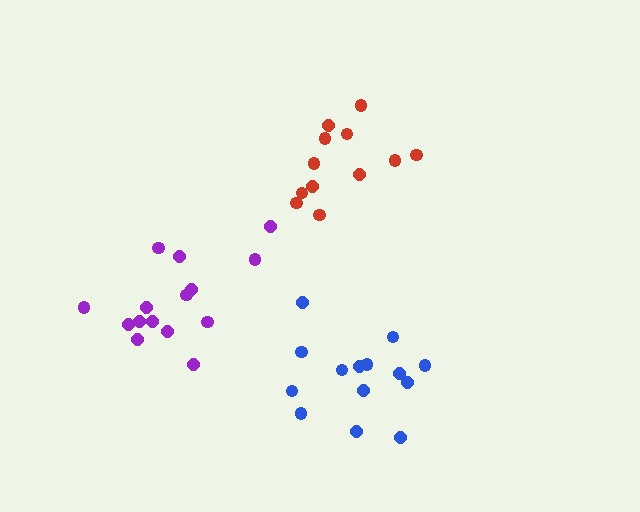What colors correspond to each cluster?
The clusters are colored: red, purple, blue.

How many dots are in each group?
Group 1: 12 dots, Group 2: 15 dots, Group 3: 14 dots (41 total).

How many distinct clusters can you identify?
There are 3 distinct clusters.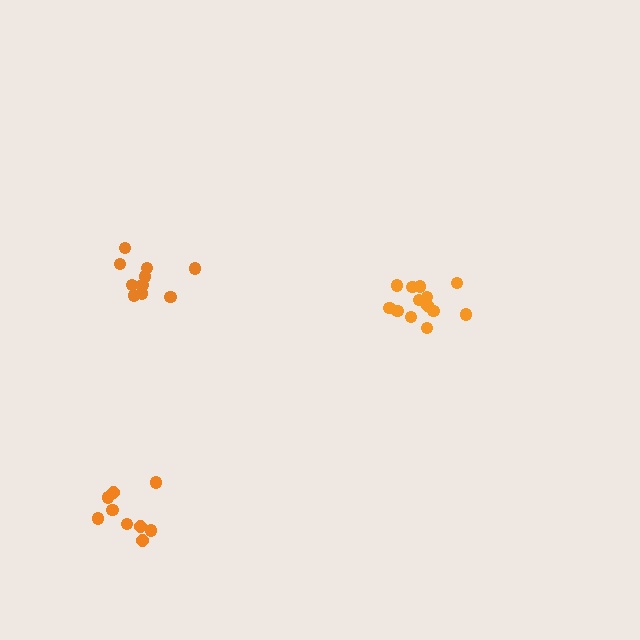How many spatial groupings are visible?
There are 3 spatial groupings.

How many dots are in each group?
Group 1: 9 dots, Group 2: 13 dots, Group 3: 10 dots (32 total).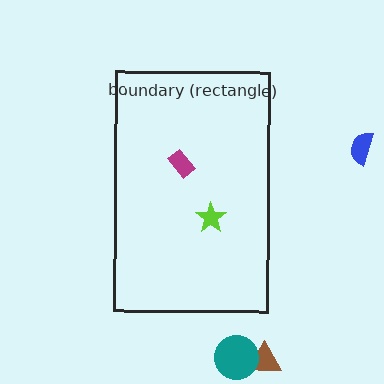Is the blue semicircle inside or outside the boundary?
Outside.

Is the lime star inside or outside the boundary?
Inside.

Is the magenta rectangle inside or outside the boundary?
Inside.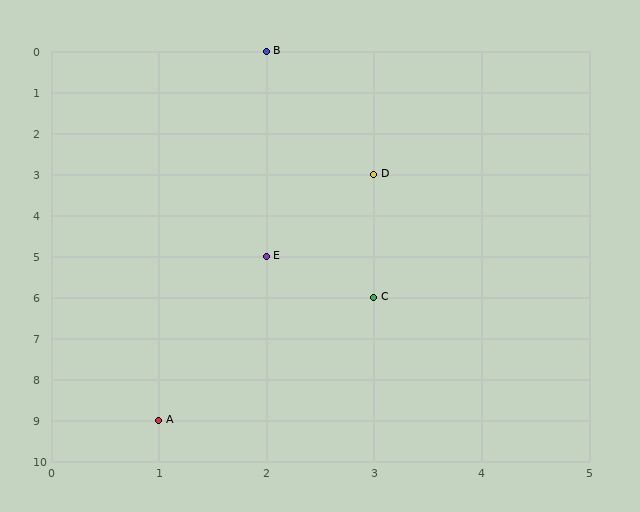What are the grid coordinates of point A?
Point A is at grid coordinates (1, 9).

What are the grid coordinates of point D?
Point D is at grid coordinates (3, 3).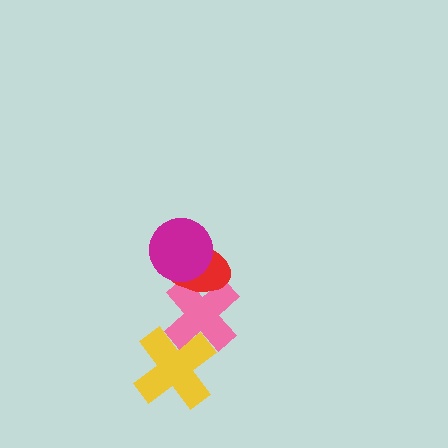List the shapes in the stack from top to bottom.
From top to bottom: the magenta circle, the red ellipse, the pink cross, the yellow cross.